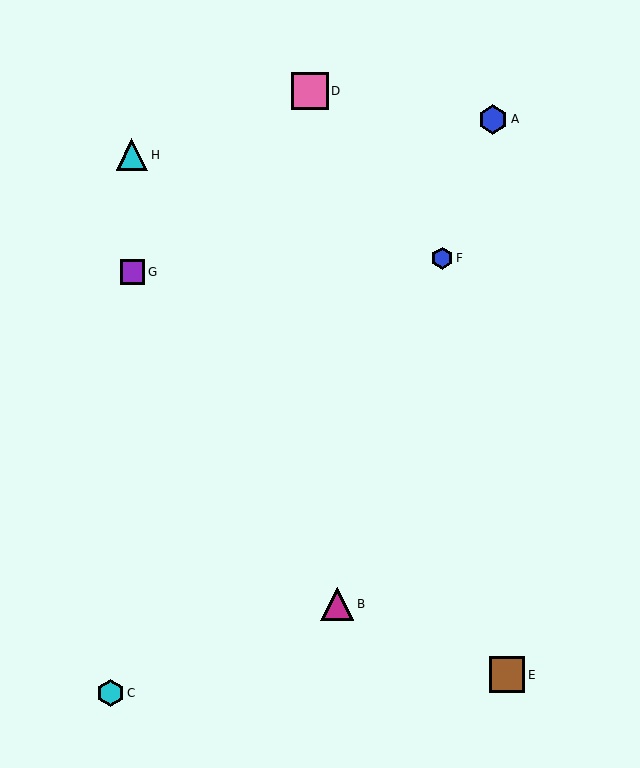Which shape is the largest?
The pink square (labeled D) is the largest.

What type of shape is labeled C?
Shape C is a cyan hexagon.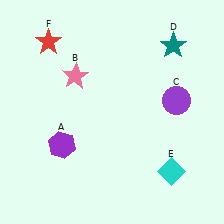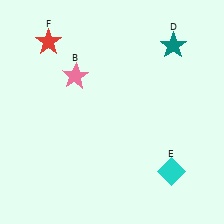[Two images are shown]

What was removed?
The purple circle (C), the purple hexagon (A) were removed in Image 2.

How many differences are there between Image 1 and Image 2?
There are 2 differences between the two images.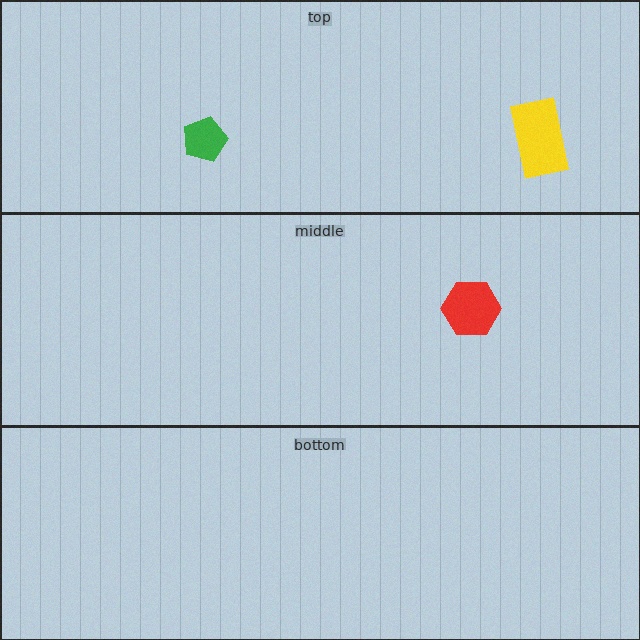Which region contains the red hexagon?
The middle region.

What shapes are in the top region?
The yellow rectangle, the green pentagon.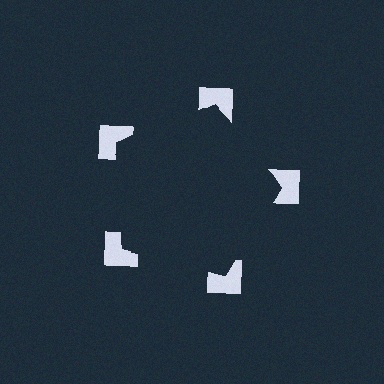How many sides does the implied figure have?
5 sides.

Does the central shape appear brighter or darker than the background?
It typically appears slightly darker than the background, even though no actual brightness change is drawn.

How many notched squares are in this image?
There are 5 — one at each vertex of the illusory pentagon.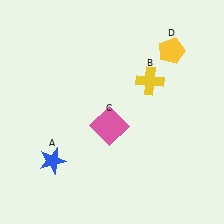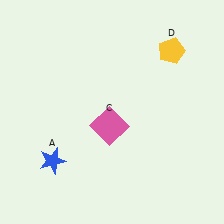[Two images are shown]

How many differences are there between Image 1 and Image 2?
There is 1 difference between the two images.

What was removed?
The yellow cross (B) was removed in Image 2.